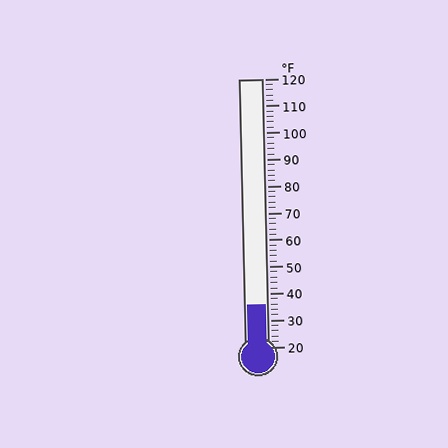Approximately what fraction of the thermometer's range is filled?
The thermometer is filled to approximately 15% of its range.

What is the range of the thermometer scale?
The thermometer scale ranges from 20°F to 120°F.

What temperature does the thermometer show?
The thermometer shows approximately 36°F.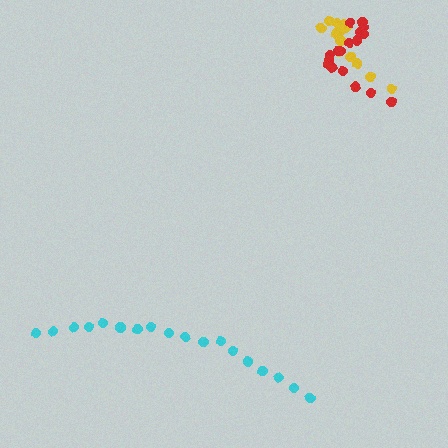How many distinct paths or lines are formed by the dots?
There are 3 distinct paths.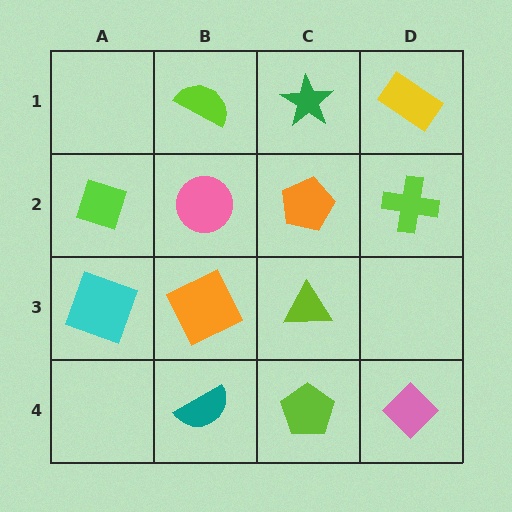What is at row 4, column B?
A teal semicircle.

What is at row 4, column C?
A lime pentagon.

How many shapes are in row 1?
3 shapes.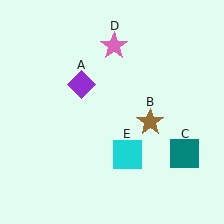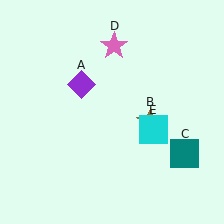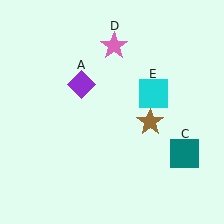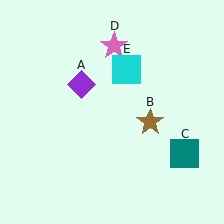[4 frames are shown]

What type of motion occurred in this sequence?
The cyan square (object E) rotated counterclockwise around the center of the scene.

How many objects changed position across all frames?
1 object changed position: cyan square (object E).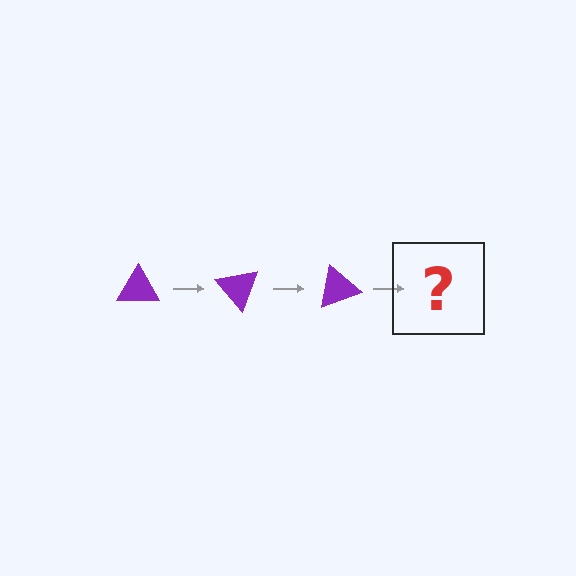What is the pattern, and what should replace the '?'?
The pattern is that the triangle rotates 50 degrees each step. The '?' should be a purple triangle rotated 150 degrees.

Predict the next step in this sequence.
The next step is a purple triangle rotated 150 degrees.